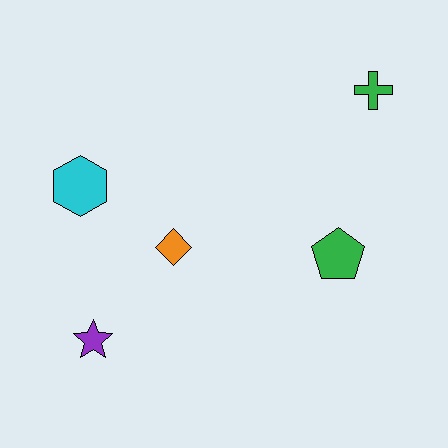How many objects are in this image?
There are 5 objects.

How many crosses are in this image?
There is 1 cross.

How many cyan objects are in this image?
There is 1 cyan object.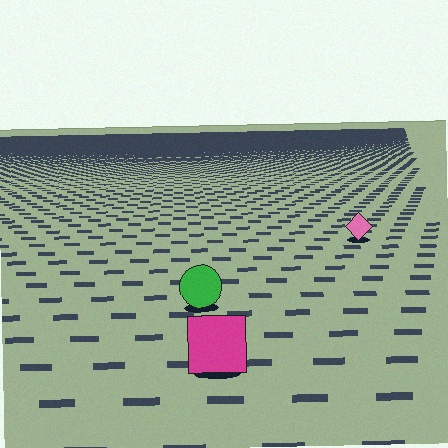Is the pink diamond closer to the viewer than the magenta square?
No. The magenta square is closer — you can tell from the texture gradient: the ground texture is coarser near it.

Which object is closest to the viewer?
The magenta square is closest. The texture marks near it are larger and more spread out.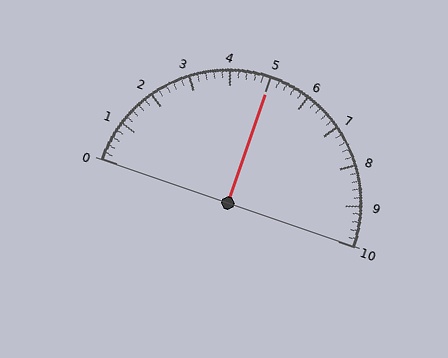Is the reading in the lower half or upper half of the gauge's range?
The reading is in the upper half of the range (0 to 10).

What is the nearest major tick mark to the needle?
The nearest major tick mark is 5.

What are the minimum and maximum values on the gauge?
The gauge ranges from 0 to 10.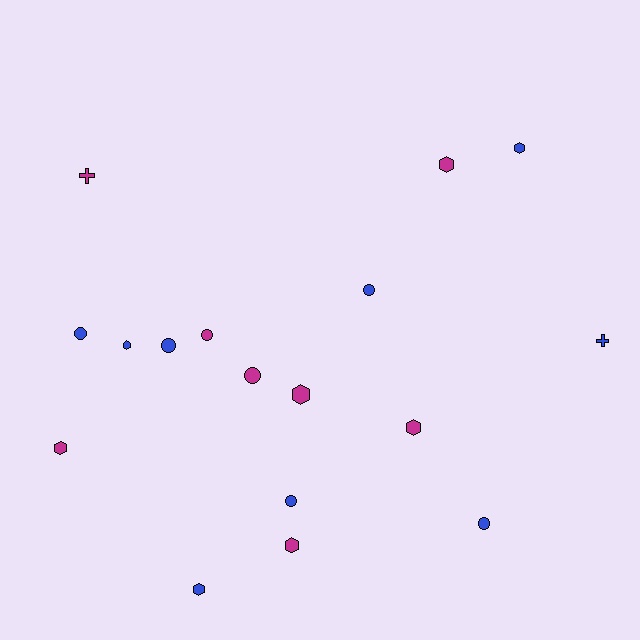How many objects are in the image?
There are 17 objects.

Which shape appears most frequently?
Hexagon, with 8 objects.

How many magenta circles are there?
There are 2 magenta circles.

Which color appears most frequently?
Blue, with 9 objects.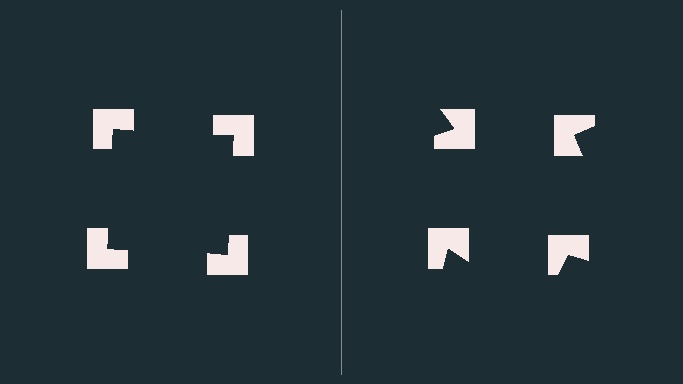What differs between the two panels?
The notched squares are positioned identically on both sides; only the wedge orientations differ. On the left they align to a square; on the right they are misaligned.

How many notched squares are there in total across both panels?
8 — 4 on each side.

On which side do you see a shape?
An illusory square appears on the left side. On the right side the wedge cuts are rotated, so no coherent shape forms.